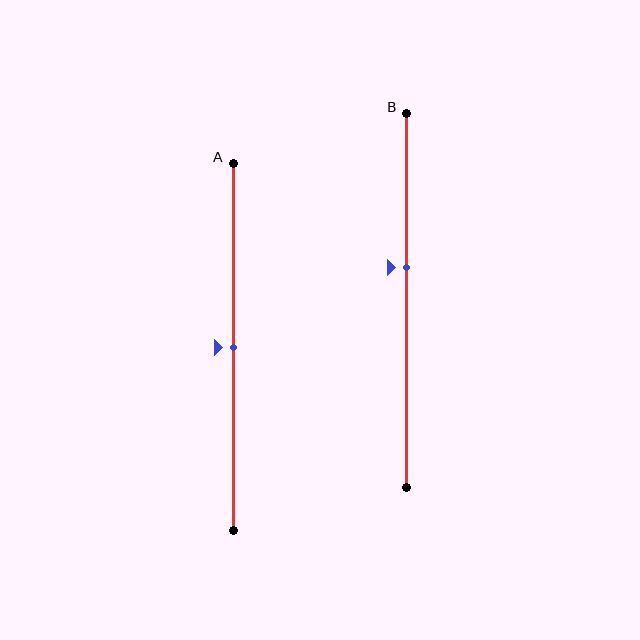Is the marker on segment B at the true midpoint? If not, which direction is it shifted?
No, the marker on segment B is shifted upward by about 9% of the segment length.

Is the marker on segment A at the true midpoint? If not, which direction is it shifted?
Yes, the marker on segment A is at the true midpoint.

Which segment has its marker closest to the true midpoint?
Segment A has its marker closest to the true midpoint.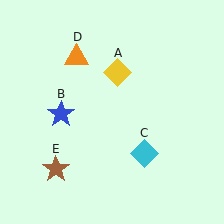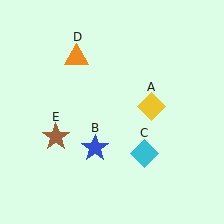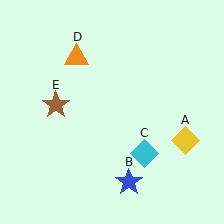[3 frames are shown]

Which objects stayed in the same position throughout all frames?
Cyan diamond (object C) and orange triangle (object D) remained stationary.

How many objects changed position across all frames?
3 objects changed position: yellow diamond (object A), blue star (object B), brown star (object E).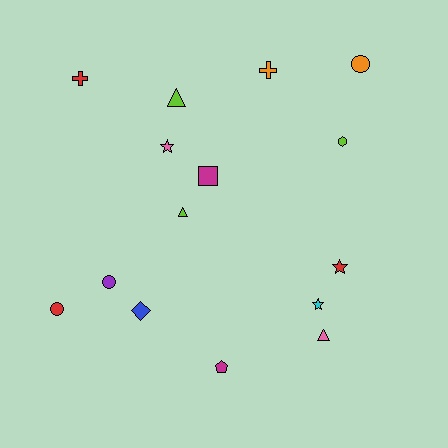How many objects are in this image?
There are 15 objects.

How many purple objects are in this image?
There is 1 purple object.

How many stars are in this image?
There are 3 stars.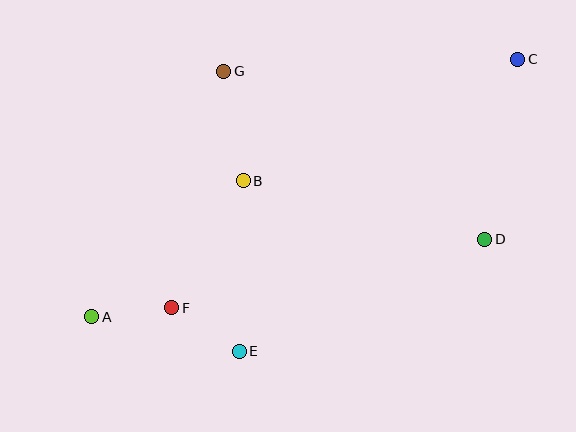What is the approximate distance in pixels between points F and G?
The distance between F and G is approximately 242 pixels.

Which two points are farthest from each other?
Points A and C are farthest from each other.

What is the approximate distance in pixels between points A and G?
The distance between A and G is approximately 278 pixels.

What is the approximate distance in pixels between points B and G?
The distance between B and G is approximately 111 pixels.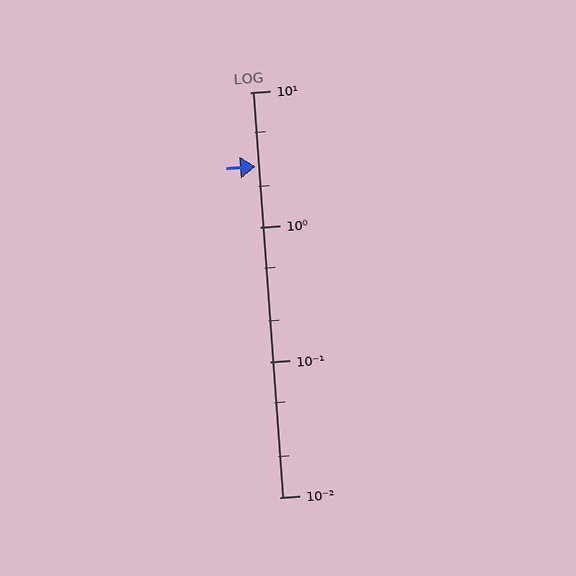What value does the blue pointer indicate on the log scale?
The pointer indicates approximately 2.8.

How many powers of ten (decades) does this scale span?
The scale spans 3 decades, from 0.01 to 10.